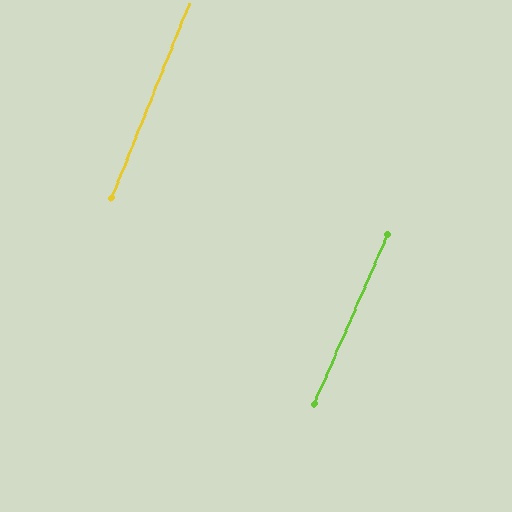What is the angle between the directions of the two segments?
Approximately 2 degrees.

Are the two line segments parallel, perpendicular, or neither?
Parallel — their directions differ by only 1.6°.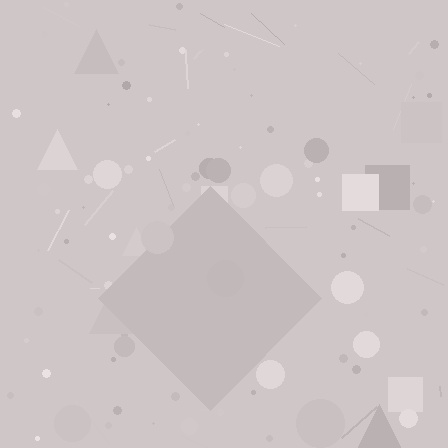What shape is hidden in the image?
A diamond is hidden in the image.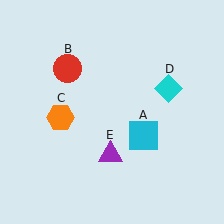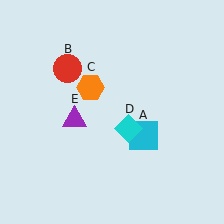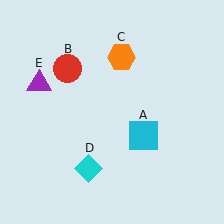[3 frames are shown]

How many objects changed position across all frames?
3 objects changed position: orange hexagon (object C), cyan diamond (object D), purple triangle (object E).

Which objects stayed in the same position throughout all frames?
Cyan square (object A) and red circle (object B) remained stationary.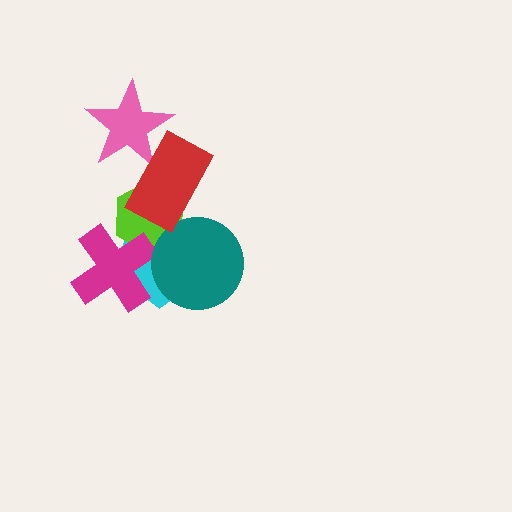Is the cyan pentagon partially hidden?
Yes, it is partially covered by another shape.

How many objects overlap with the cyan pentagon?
4 objects overlap with the cyan pentagon.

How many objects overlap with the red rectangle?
3 objects overlap with the red rectangle.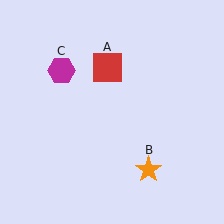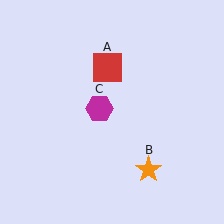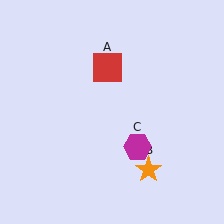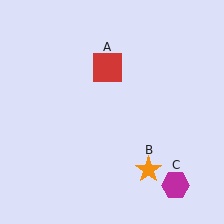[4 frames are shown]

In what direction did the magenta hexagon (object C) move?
The magenta hexagon (object C) moved down and to the right.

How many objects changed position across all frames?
1 object changed position: magenta hexagon (object C).